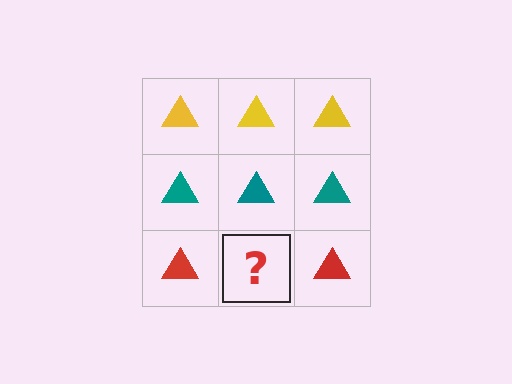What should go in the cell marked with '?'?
The missing cell should contain a red triangle.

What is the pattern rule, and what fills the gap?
The rule is that each row has a consistent color. The gap should be filled with a red triangle.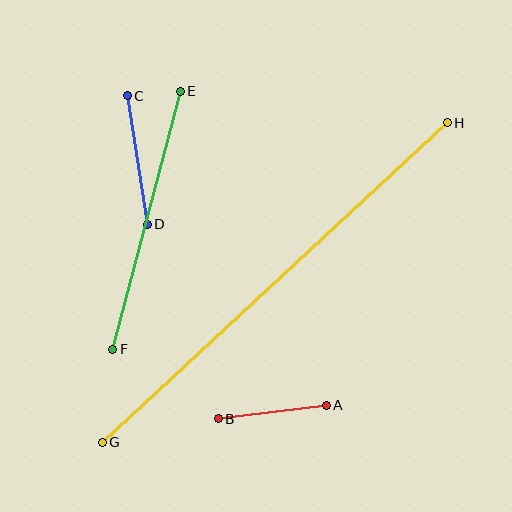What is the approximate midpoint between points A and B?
The midpoint is at approximately (272, 412) pixels.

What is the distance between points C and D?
The distance is approximately 130 pixels.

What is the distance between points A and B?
The distance is approximately 109 pixels.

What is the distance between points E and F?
The distance is approximately 267 pixels.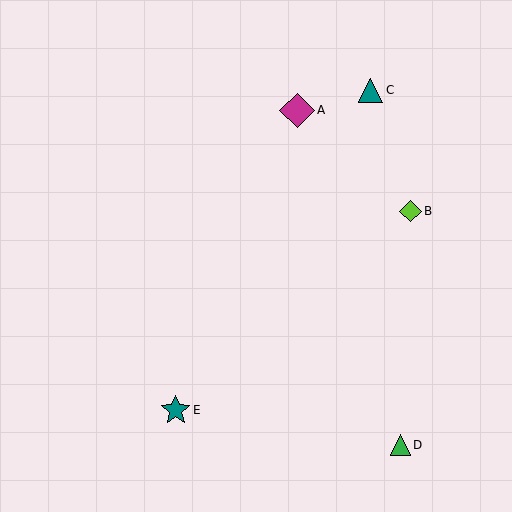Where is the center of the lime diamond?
The center of the lime diamond is at (410, 211).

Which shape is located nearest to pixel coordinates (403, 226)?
The lime diamond (labeled B) at (410, 211) is nearest to that location.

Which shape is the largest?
The magenta diamond (labeled A) is the largest.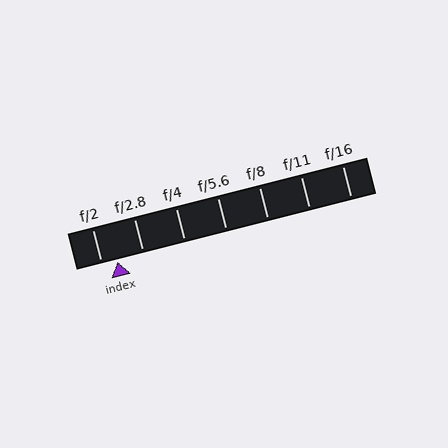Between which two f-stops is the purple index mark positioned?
The index mark is between f/2 and f/2.8.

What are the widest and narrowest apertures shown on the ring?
The widest aperture shown is f/2 and the narrowest is f/16.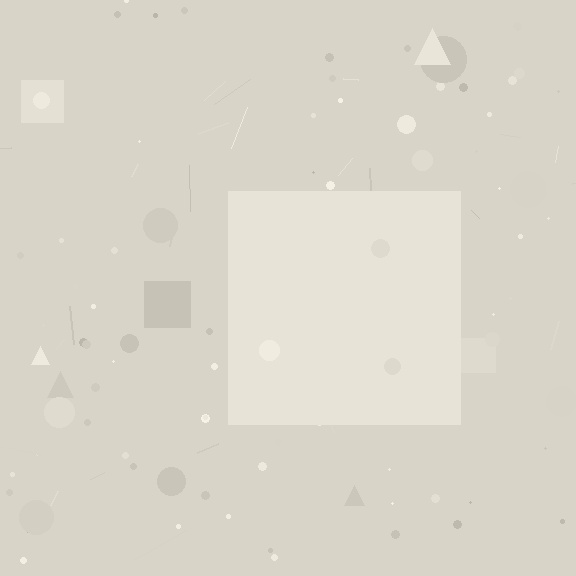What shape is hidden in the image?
A square is hidden in the image.